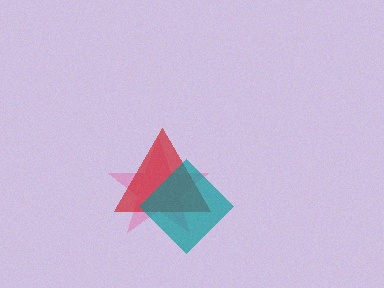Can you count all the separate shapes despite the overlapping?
Yes, there are 3 separate shapes.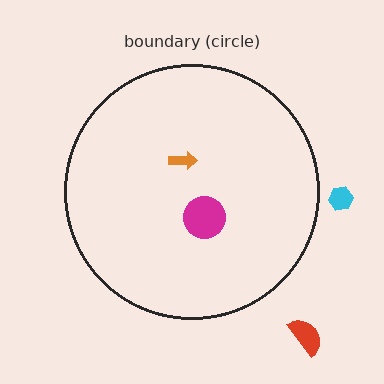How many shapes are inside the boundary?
2 inside, 2 outside.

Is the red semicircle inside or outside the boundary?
Outside.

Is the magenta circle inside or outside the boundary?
Inside.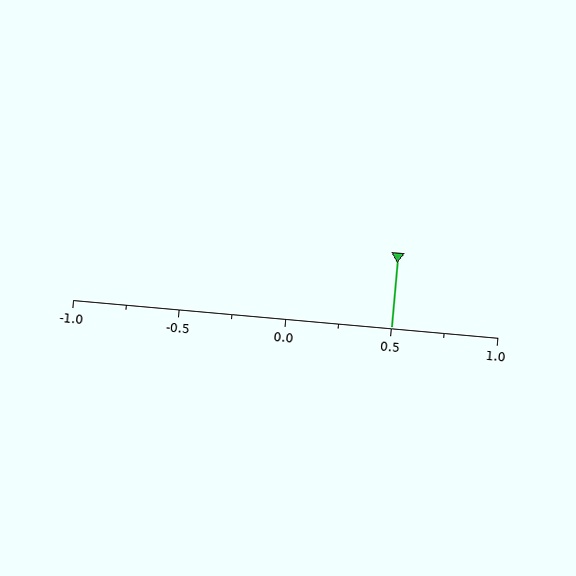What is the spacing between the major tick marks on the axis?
The major ticks are spaced 0.5 apart.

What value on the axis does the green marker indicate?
The marker indicates approximately 0.5.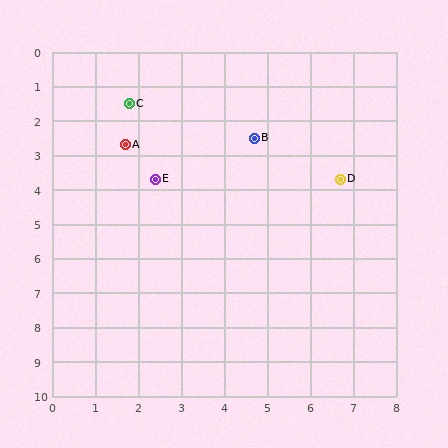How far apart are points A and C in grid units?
Points A and C are about 1.2 grid units apart.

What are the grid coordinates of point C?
Point C is at approximately (1.8, 1.5).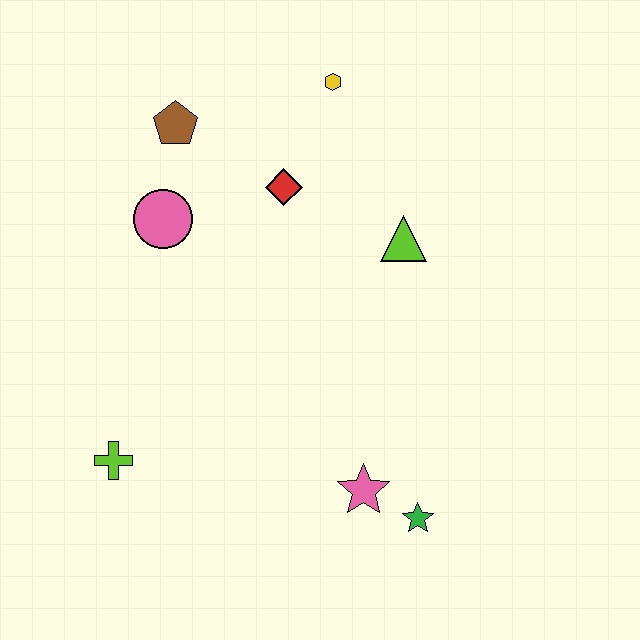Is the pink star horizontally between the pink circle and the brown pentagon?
No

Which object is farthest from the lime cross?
The yellow hexagon is farthest from the lime cross.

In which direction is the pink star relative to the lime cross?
The pink star is to the right of the lime cross.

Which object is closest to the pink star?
The green star is closest to the pink star.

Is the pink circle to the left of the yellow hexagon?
Yes